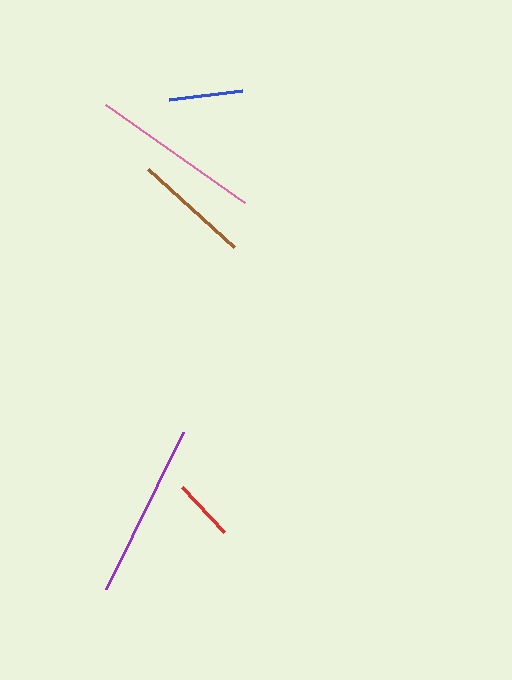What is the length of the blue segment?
The blue segment is approximately 73 pixels long.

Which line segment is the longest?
The purple line is the longest at approximately 175 pixels.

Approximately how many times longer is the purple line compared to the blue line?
The purple line is approximately 2.4 times the length of the blue line.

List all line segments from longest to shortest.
From longest to shortest: purple, pink, brown, blue, red.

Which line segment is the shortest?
The red line is the shortest at approximately 62 pixels.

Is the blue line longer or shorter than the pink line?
The pink line is longer than the blue line.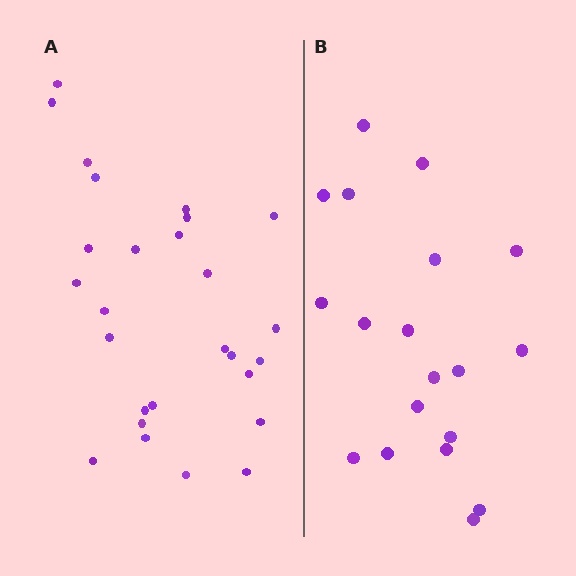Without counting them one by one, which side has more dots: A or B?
Region A (the left region) has more dots.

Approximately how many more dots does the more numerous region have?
Region A has roughly 8 or so more dots than region B.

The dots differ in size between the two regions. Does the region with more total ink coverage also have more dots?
No. Region B has more total ink coverage because its dots are larger, but region A actually contains more individual dots. Total area can be misleading — the number of items is what matters here.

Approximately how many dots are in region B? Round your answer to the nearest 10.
About 20 dots. (The exact count is 19, which rounds to 20.)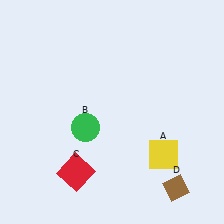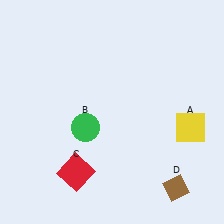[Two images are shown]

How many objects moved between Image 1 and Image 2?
1 object moved between the two images.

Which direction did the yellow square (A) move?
The yellow square (A) moved right.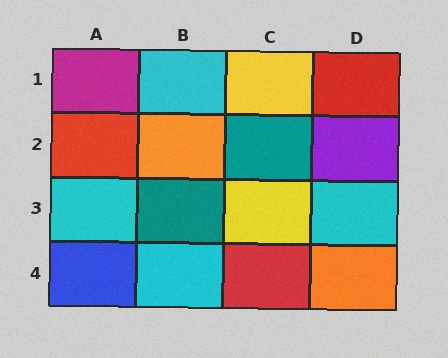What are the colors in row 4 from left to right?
Blue, cyan, red, orange.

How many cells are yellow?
2 cells are yellow.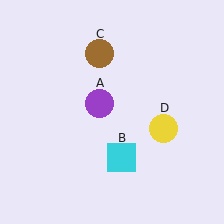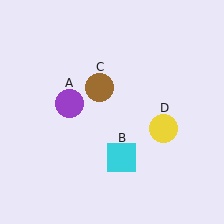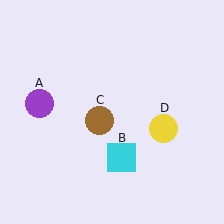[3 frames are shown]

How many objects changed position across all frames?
2 objects changed position: purple circle (object A), brown circle (object C).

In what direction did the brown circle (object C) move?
The brown circle (object C) moved down.